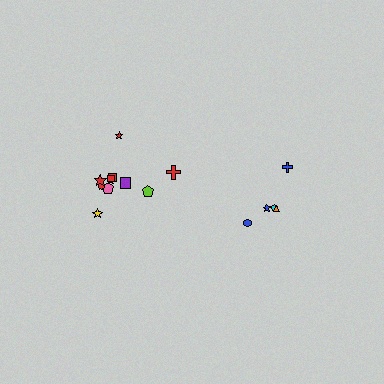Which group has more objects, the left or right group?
The left group.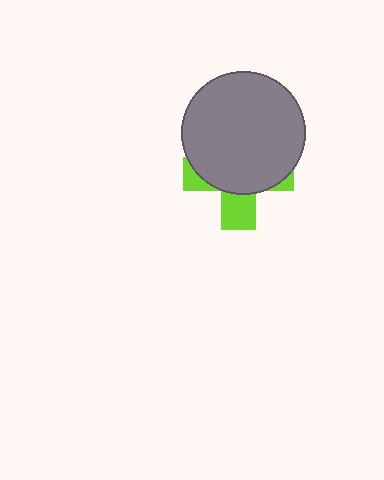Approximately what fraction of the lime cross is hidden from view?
Roughly 69% of the lime cross is hidden behind the gray circle.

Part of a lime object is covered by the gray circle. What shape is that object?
It is a cross.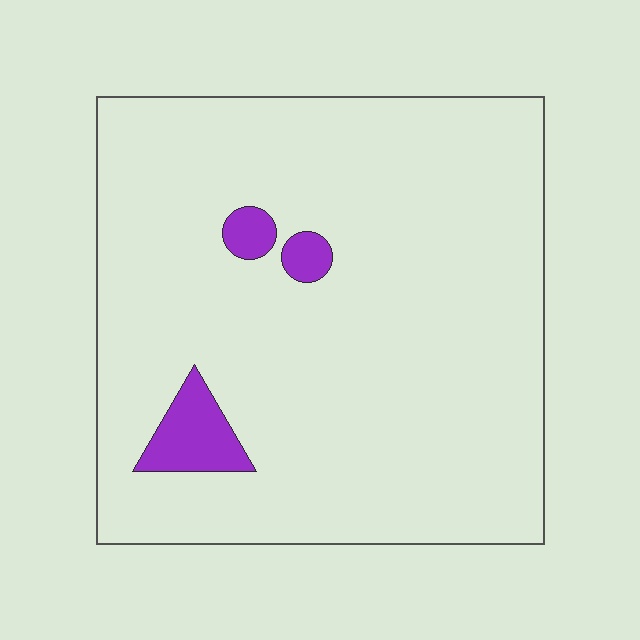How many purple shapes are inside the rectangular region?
3.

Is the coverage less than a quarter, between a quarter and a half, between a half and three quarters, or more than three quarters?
Less than a quarter.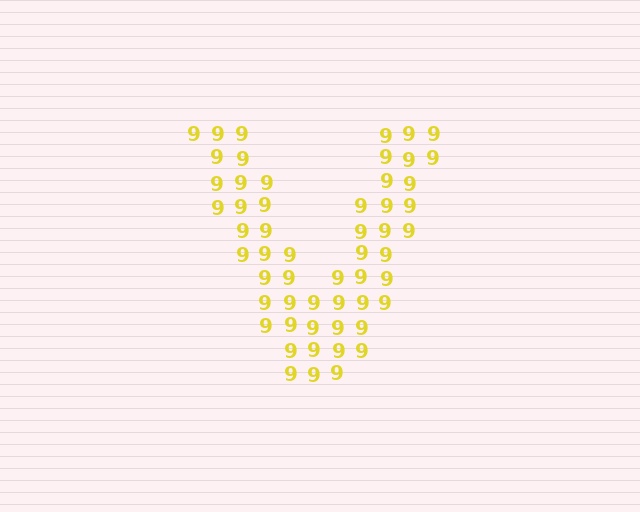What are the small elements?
The small elements are digit 9's.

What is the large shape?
The large shape is the letter V.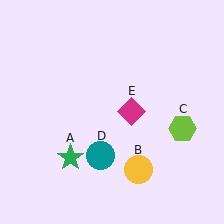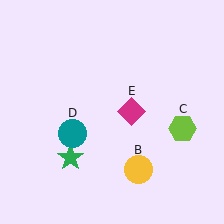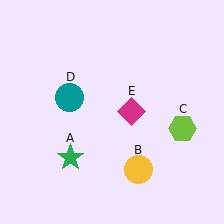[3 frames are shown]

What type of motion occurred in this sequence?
The teal circle (object D) rotated clockwise around the center of the scene.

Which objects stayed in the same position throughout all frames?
Green star (object A) and yellow circle (object B) and lime hexagon (object C) and magenta diamond (object E) remained stationary.